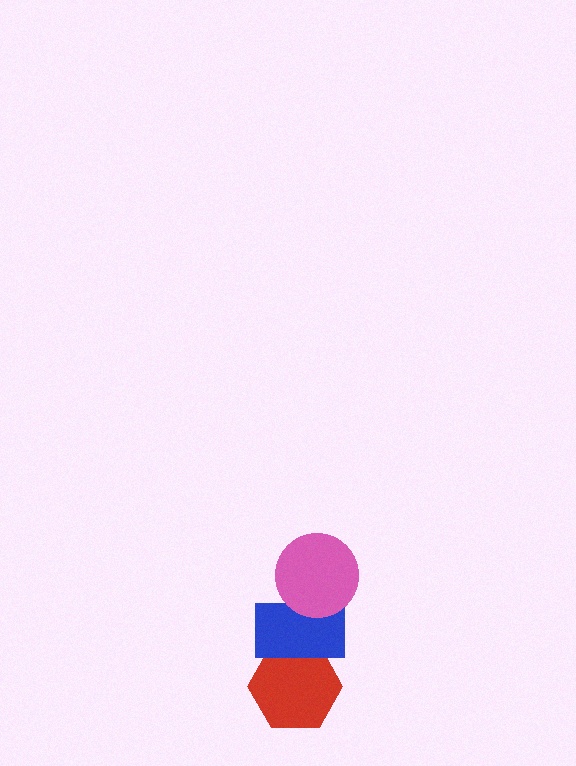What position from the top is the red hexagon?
The red hexagon is 3rd from the top.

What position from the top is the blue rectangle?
The blue rectangle is 2nd from the top.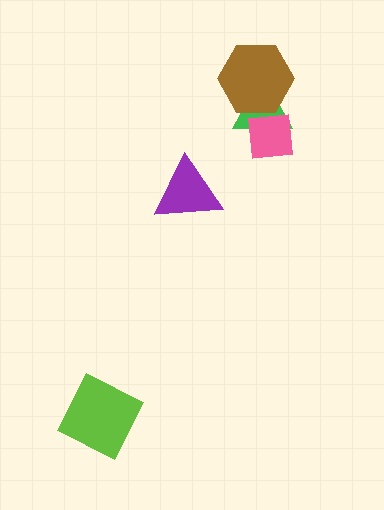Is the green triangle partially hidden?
Yes, it is partially covered by another shape.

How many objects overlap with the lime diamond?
0 objects overlap with the lime diamond.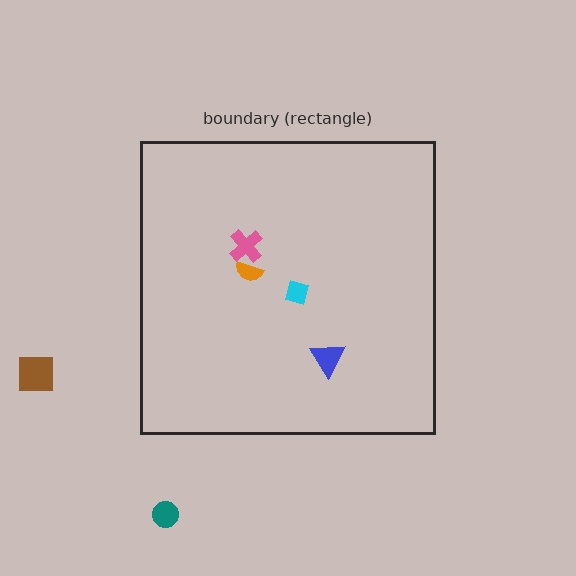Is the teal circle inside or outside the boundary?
Outside.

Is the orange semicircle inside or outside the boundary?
Inside.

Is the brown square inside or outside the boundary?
Outside.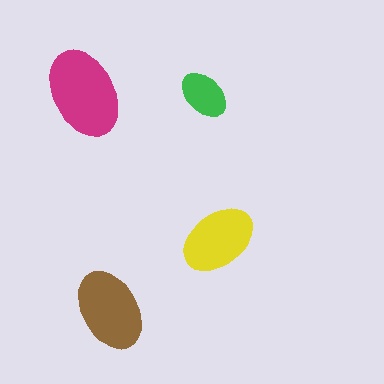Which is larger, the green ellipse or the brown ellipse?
The brown one.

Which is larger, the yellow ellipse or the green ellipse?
The yellow one.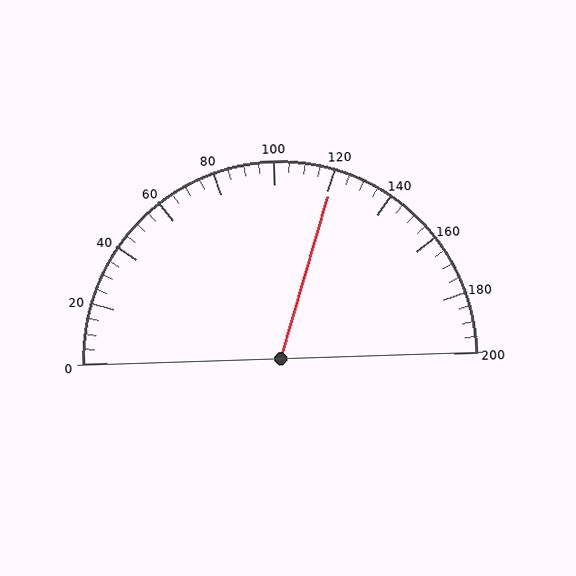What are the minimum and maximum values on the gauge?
The gauge ranges from 0 to 200.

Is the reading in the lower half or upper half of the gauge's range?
The reading is in the upper half of the range (0 to 200).